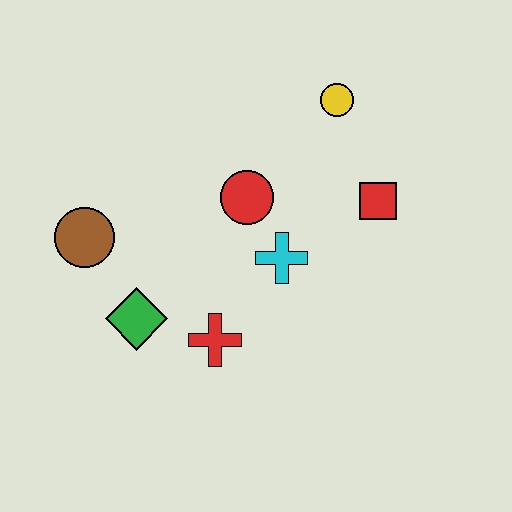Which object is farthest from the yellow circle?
The green diamond is farthest from the yellow circle.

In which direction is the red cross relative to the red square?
The red cross is to the left of the red square.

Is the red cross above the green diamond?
No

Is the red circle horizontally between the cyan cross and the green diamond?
Yes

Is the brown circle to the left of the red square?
Yes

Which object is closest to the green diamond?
The red cross is closest to the green diamond.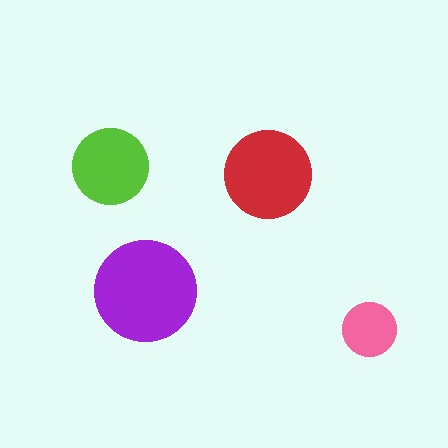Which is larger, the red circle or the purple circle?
The purple one.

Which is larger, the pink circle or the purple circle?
The purple one.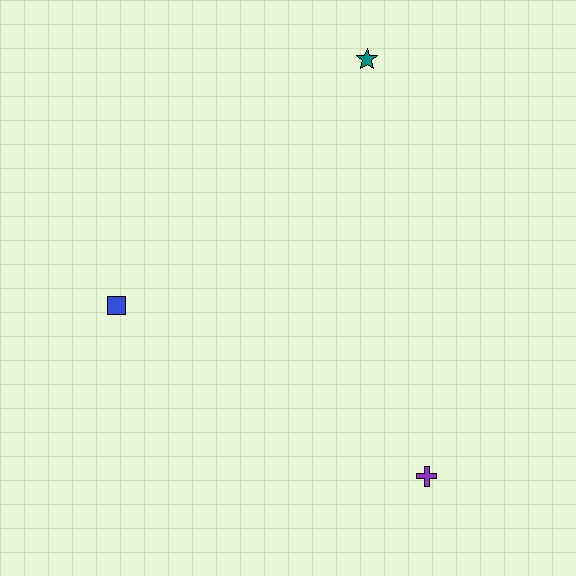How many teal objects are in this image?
There is 1 teal object.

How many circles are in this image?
There are no circles.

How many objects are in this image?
There are 3 objects.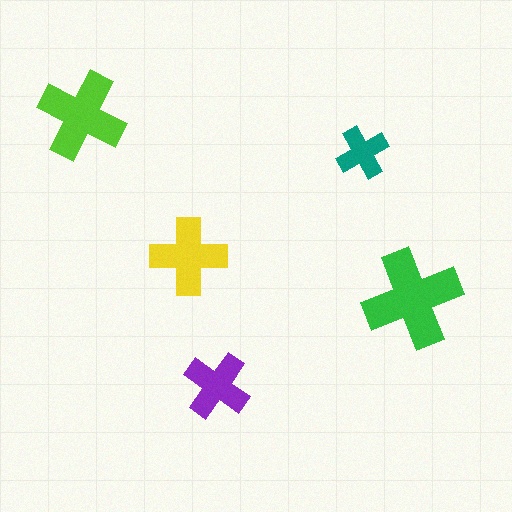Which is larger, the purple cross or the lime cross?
The lime one.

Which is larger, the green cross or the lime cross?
The green one.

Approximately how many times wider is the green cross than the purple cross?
About 1.5 times wider.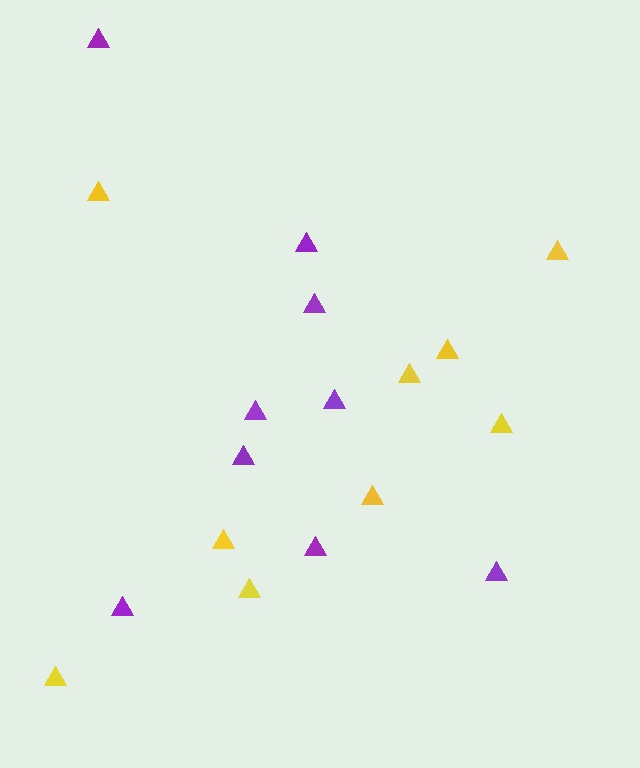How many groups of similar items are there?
There are 2 groups: one group of purple triangles (9) and one group of yellow triangles (9).